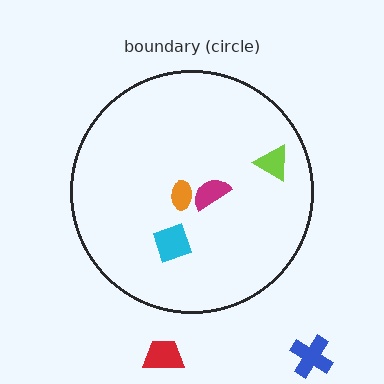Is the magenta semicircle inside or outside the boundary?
Inside.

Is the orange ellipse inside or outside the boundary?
Inside.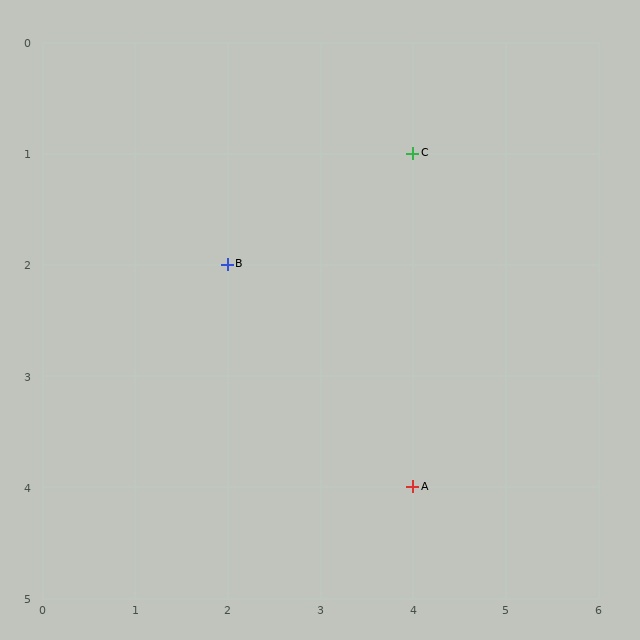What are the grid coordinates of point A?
Point A is at grid coordinates (4, 4).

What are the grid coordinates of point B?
Point B is at grid coordinates (2, 2).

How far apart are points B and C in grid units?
Points B and C are 2 columns and 1 row apart (about 2.2 grid units diagonally).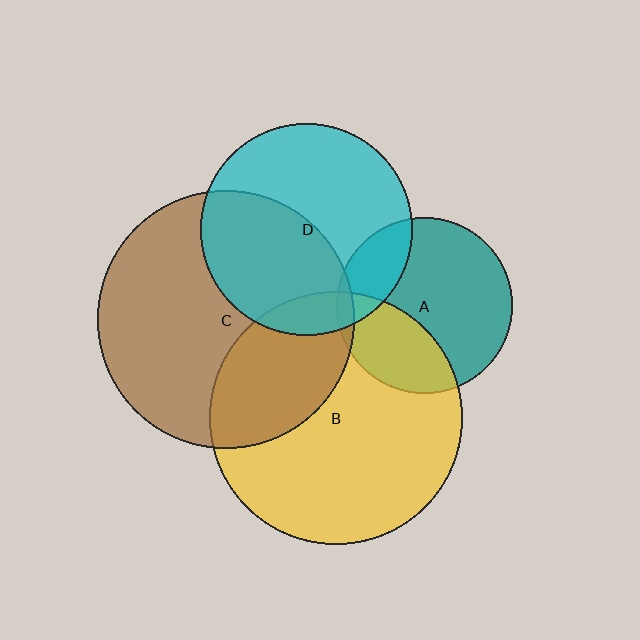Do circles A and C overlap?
Yes.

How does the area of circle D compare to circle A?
Approximately 1.5 times.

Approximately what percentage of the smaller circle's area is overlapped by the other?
Approximately 5%.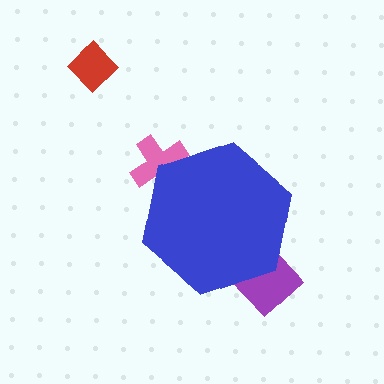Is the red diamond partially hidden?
No, the red diamond is fully visible.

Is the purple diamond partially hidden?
Yes, the purple diamond is partially hidden behind the blue hexagon.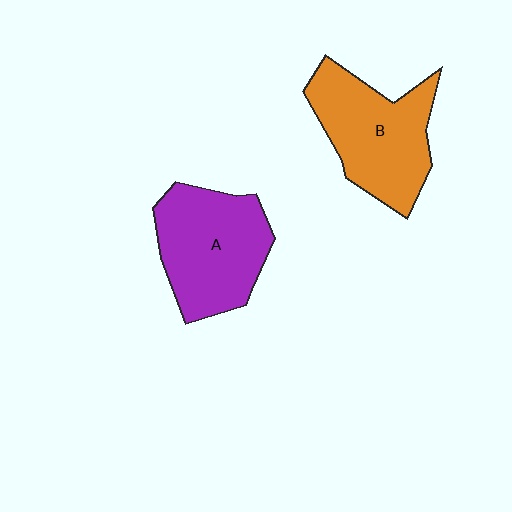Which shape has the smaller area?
Shape B (orange).